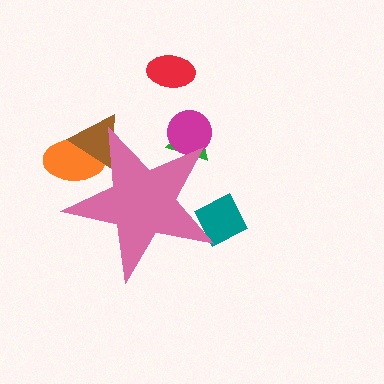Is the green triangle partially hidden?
Yes, the green triangle is partially hidden behind the pink star.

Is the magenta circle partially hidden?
Yes, the magenta circle is partially hidden behind the pink star.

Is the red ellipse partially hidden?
No, the red ellipse is fully visible.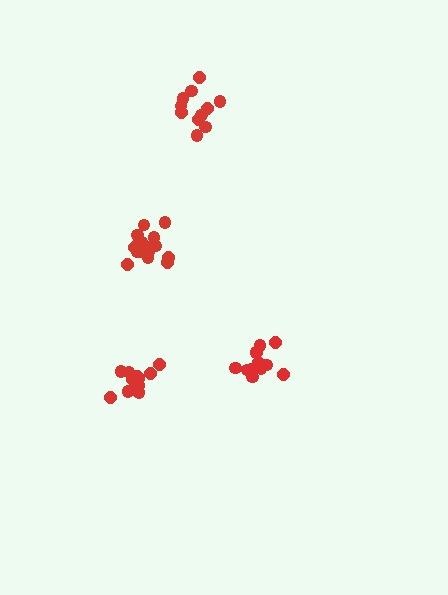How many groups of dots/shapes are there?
There are 4 groups.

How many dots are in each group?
Group 1: 11 dots, Group 2: 12 dots, Group 3: 12 dots, Group 4: 16 dots (51 total).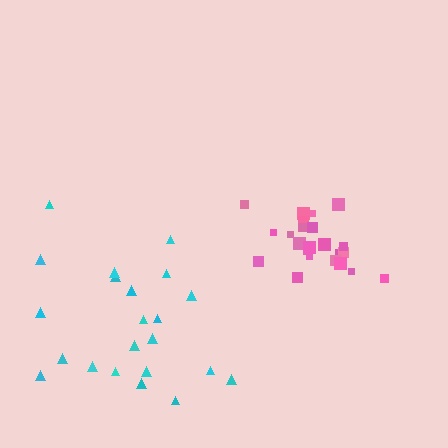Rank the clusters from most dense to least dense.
pink, cyan.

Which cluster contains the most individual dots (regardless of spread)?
Pink (24).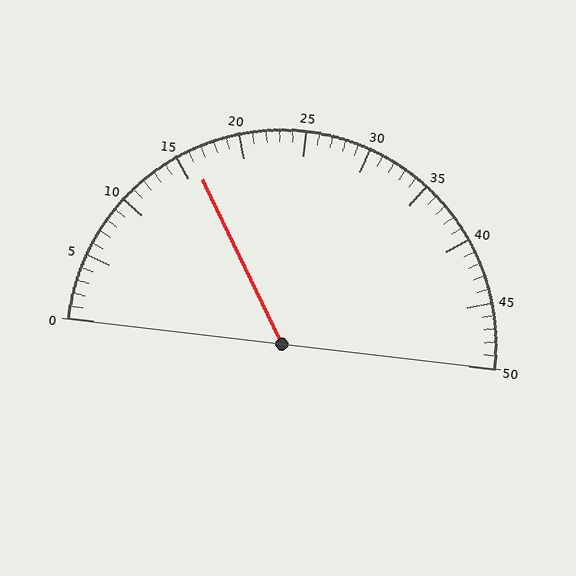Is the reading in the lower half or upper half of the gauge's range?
The reading is in the lower half of the range (0 to 50).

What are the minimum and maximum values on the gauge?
The gauge ranges from 0 to 50.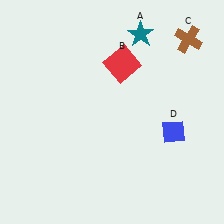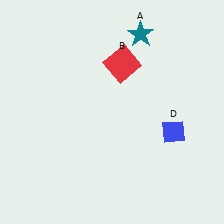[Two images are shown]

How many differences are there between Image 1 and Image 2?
There is 1 difference between the two images.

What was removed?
The brown cross (C) was removed in Image 2.